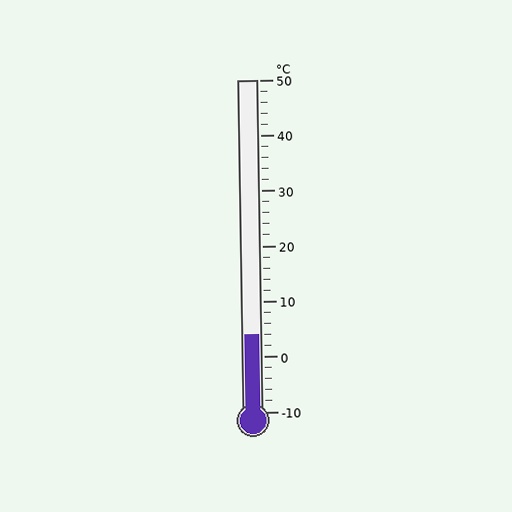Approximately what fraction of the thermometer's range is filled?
The thermometer is filled to approximately 25% of its range.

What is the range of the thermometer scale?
The thermometer scale ranges from -10°C to 50°C.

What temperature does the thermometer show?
The thermometer shows approximately 4°C.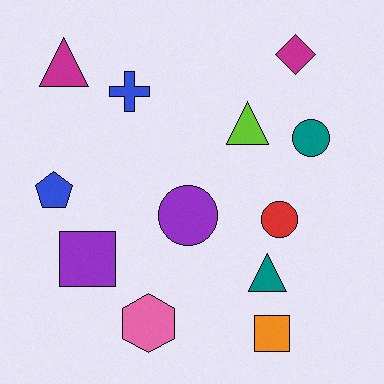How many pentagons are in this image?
There is 1 pentagon.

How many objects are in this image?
There are 12 objects.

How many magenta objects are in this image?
There are 2 magenta objects.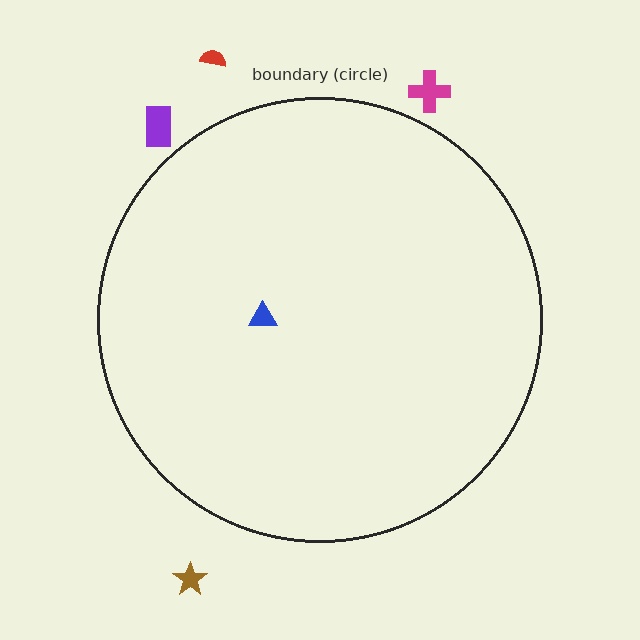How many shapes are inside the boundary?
1 inside, 4 outside.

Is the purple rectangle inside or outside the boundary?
Outside.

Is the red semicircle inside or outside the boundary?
Outside.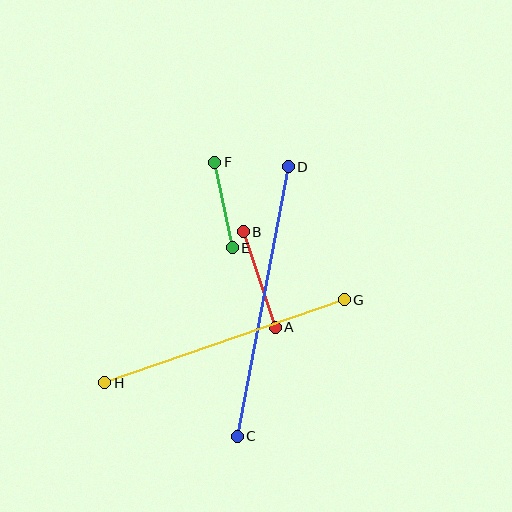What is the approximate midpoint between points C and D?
The midpoint is at approximately (263, 301) pixels.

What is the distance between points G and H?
The distance is approximately 254 pixels.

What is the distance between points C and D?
The distance is approximately 274 pixels.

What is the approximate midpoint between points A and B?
The midpoint is at approximately (259, 279) pixels.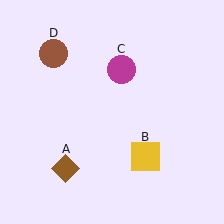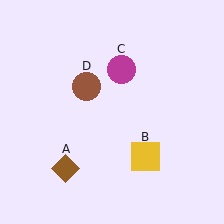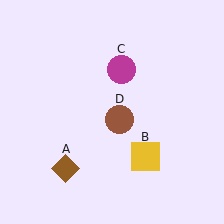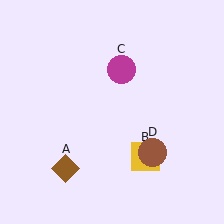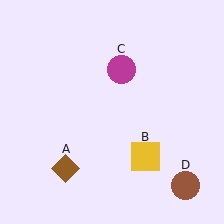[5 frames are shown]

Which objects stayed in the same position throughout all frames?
Brown diamond (object A) and yellow square (object B) and magenta circle (object C) remained stationary.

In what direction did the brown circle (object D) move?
The brown circle (object D) moved down and to the right.